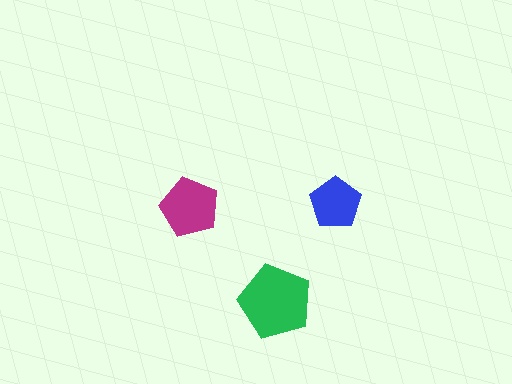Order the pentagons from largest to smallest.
the green one, the magenta one, the blue one.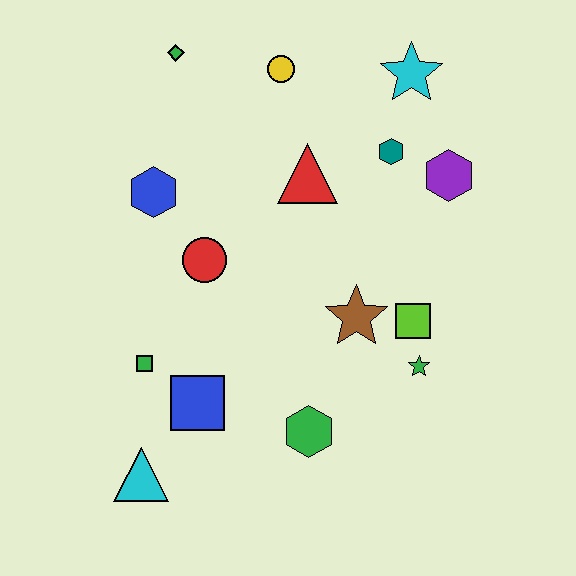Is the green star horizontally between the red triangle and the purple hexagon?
Yes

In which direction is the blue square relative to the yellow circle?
The blue square is below the yellow circle.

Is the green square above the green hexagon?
Yes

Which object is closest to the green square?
The blue square is closest to the green square.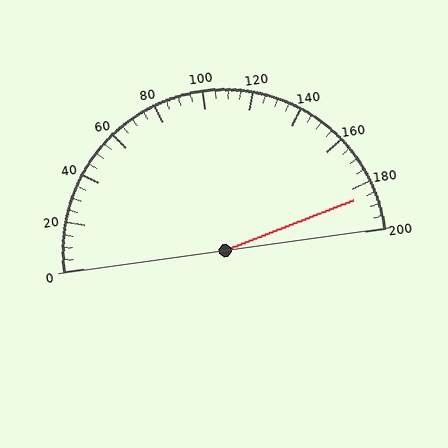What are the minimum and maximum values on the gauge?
The gauge ranges from 0 to 200.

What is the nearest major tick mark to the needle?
The nearest major tick mark is 180.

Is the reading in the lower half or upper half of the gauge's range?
The reading is in the upper half of the range (0 to 200).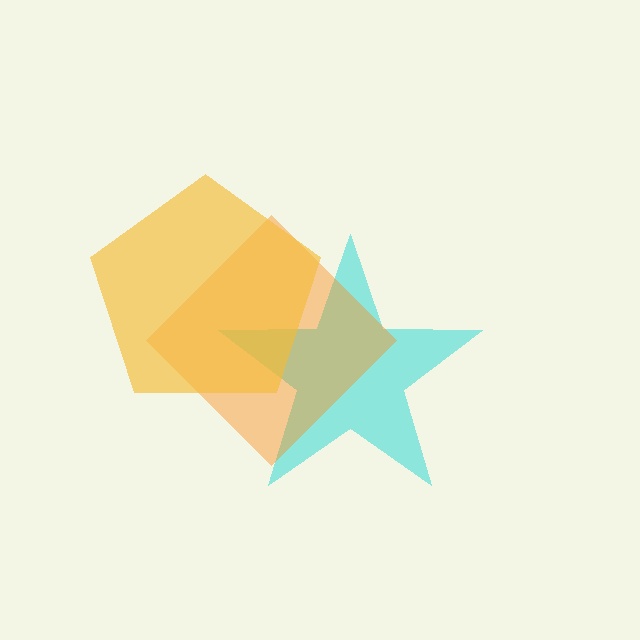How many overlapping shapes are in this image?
There are 3 overlapping shapes in the image.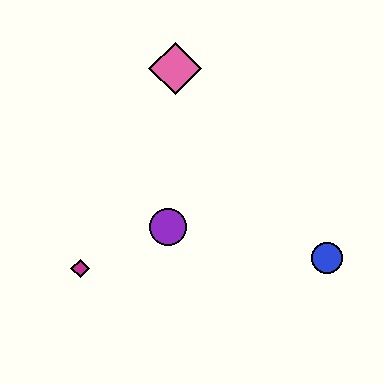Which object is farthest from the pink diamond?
The blue circle is farthest from the pink diamond.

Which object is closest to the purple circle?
The magenta diamond is closest to the purple circle.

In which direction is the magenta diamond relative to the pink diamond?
The magenta diamond is below the pink diamond.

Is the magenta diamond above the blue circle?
No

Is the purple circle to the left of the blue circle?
Yes